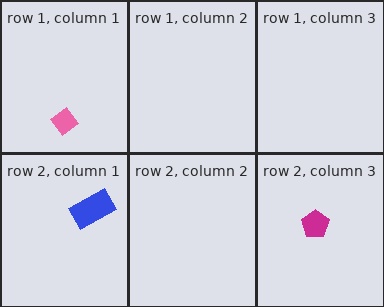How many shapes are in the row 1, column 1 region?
1.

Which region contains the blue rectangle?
The row 2, column 1 region.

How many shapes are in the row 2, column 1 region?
1.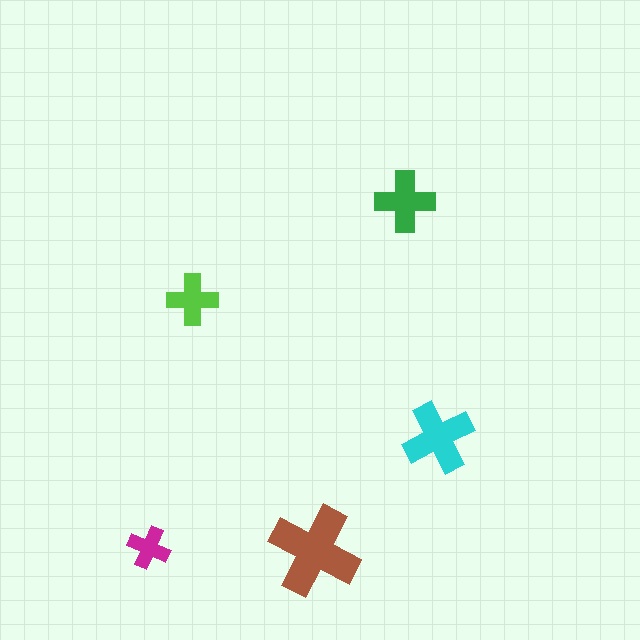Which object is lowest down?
The brown cross is bottommost.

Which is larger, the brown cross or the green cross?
The brown one.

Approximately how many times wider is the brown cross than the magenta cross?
About 2 times wider.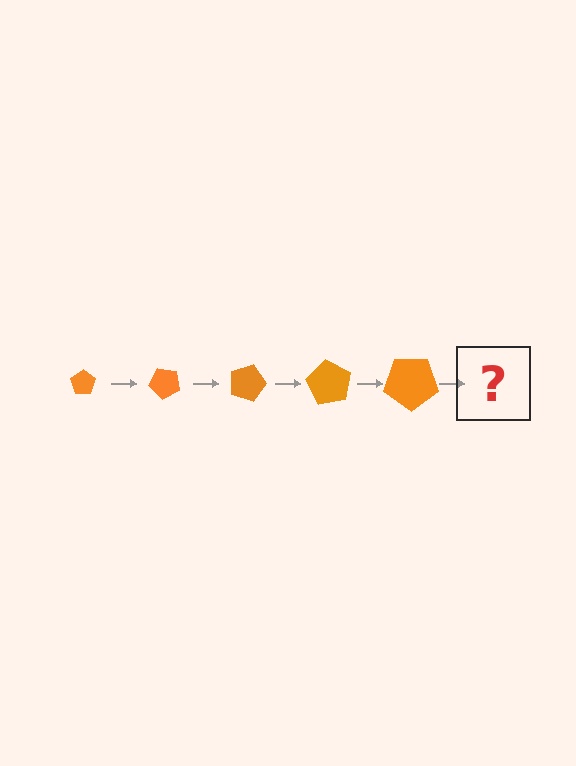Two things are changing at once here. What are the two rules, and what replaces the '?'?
The two rules are that the pentagon grows larger each step and it rotates 45 degrees each step. The '?' should be a pentagon, larger than the previous one and rotated 225 degrees from the start.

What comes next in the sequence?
The next element should be a pentagon, larger than the previous one and rotated 225 degrees from the start.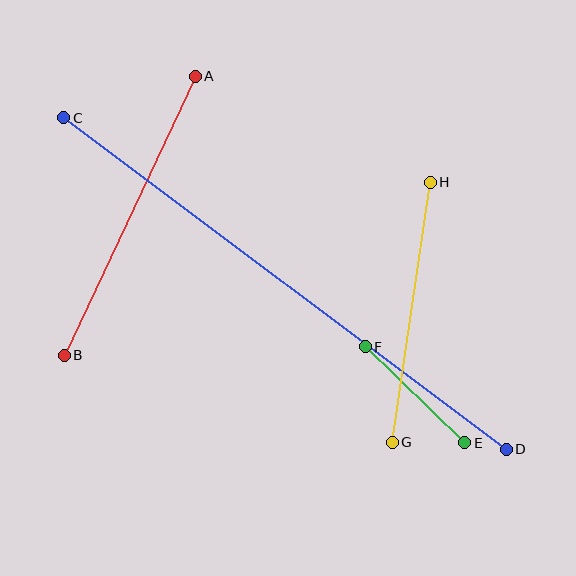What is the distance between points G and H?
The distance is approximately 263 pixels.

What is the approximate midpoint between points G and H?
The midpoint is at approximately (411, 312) pixels.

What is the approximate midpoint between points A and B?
The midpoint is at approximately (130, 216) pixels.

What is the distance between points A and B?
The distance is approximately 308 pixels.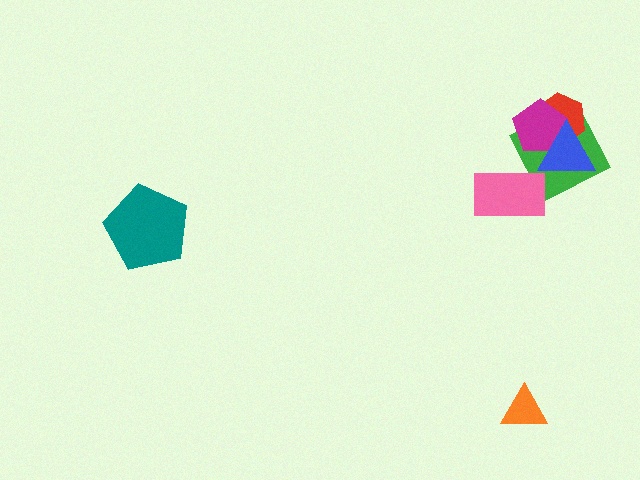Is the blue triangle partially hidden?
No, no other shape covers it.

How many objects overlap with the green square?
3 objects overlap with the green square.